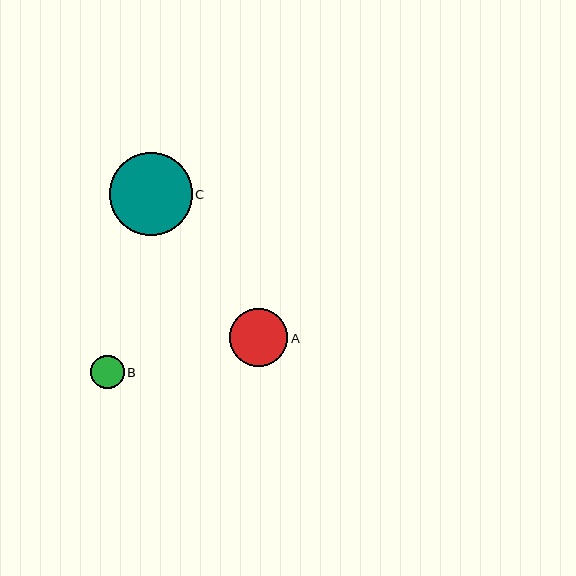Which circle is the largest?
Circle C is the largest with a size of approximately 83 pixels.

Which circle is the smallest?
Circle B is the smallest with a size of approximately 34 pixels.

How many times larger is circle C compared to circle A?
Circle C is approximately 1.4 times the size of circle A.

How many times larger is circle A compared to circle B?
Circle A is approximately 1.7 times the size of circle B.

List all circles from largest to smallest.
From largest to smallest: C, A, B.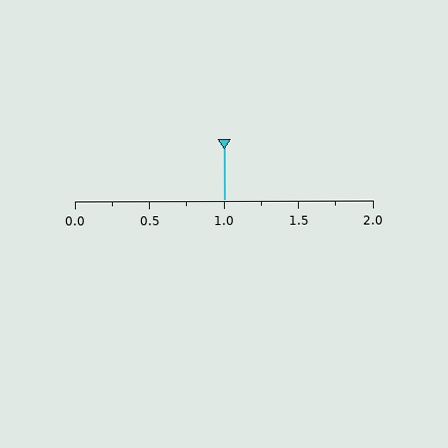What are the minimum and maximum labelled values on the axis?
The axis runs from 0.0 to 2.0.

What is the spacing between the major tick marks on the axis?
The major ticks are spaced 0.5 apart.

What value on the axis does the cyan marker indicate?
The marker indicates approximately 1.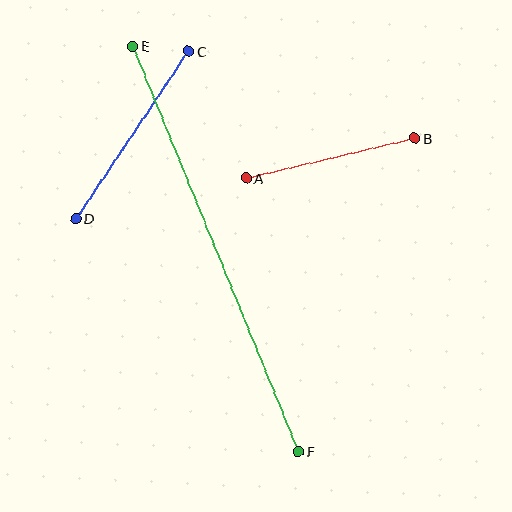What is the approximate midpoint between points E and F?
The midpoint is at approximately (215, 249) pixels.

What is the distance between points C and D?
The distance is approximately 202 pixels.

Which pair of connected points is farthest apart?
Points E and F are farthest apart.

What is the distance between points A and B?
The distance is approximately 173 pixels.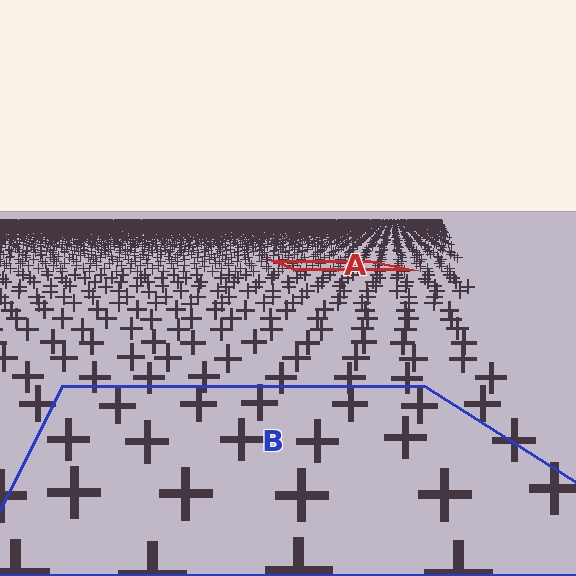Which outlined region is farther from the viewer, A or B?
Region A is farther from the viewer — the texture elements inside it appear smaller and more densely packed.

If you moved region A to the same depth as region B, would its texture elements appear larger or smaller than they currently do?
They would appear larger. At a closer depth, the same texture elements are projected at a bigger on-screen size.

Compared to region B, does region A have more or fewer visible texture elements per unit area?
Region A has more texture elements per unit area — they are packed more densely because it is farther away.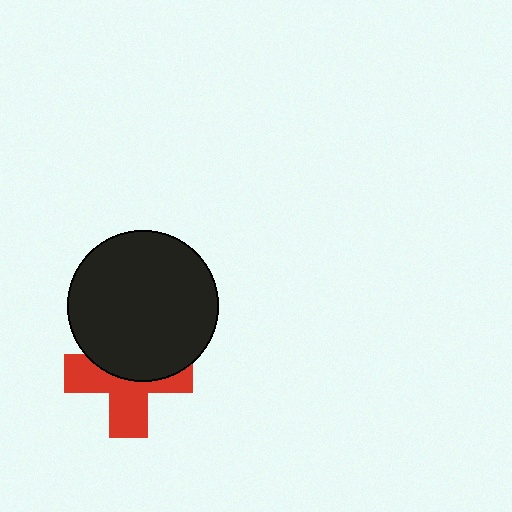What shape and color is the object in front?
The object in front is a black circle.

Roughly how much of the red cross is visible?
About half of it is visible (roughly 53%).